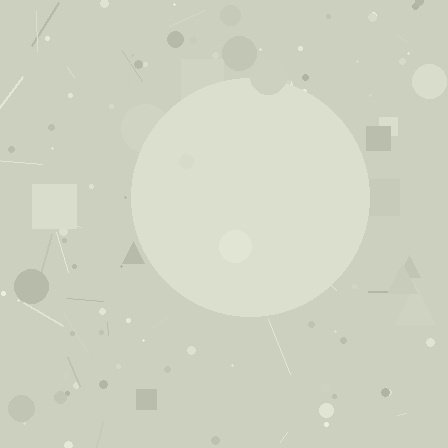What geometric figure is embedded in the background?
A circle is embedded in the background.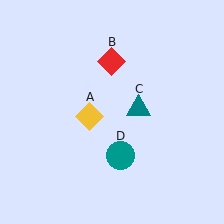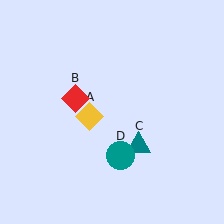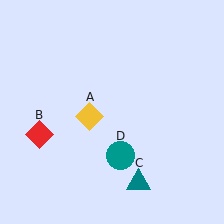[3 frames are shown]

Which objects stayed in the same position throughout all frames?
Yellow diamond (object A) and teal circle (object D) remained stationary.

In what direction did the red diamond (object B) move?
The red diamond (object B) moved down and to the left.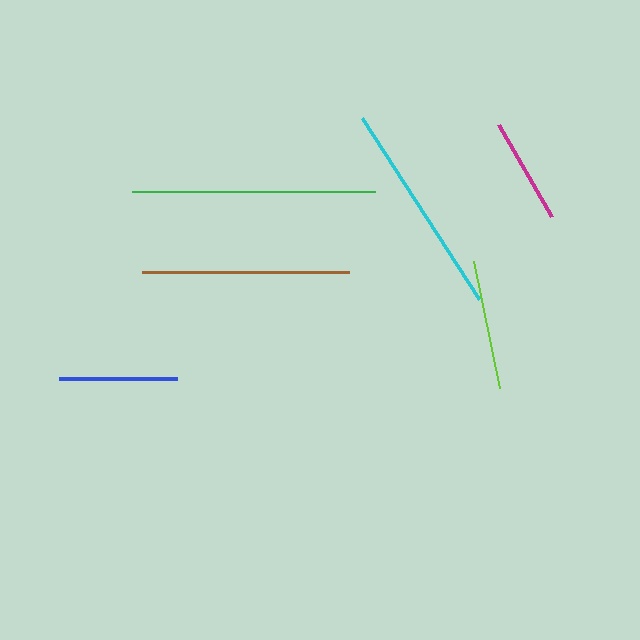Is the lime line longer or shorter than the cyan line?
The cyan line is longer than the lime line.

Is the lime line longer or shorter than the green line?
The green line is longer than the lime line.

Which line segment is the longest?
The green line is the longest at approximately 244 pixels.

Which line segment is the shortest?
The magenta line is the shortest at approximately 106 pixels.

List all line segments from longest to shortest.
From longest to shortest: green, cyan, brown, lime, blue, magenta.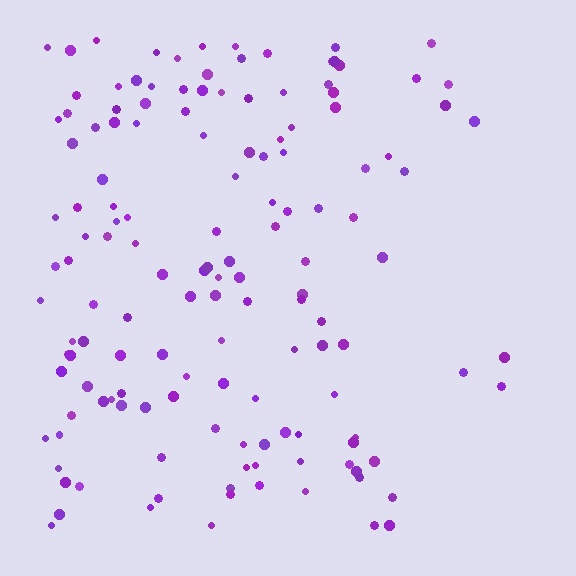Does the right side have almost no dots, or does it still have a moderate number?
Still a moderate number, just noticeably fewer than the left.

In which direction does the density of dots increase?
From right to left, with the left side densest.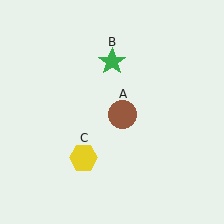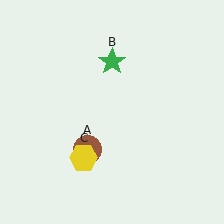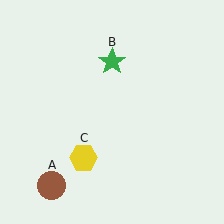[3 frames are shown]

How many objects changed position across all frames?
1 object changed position: brown circle (object A).